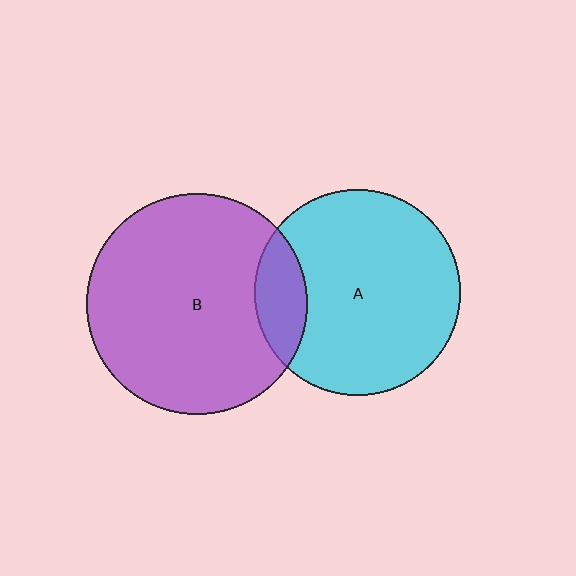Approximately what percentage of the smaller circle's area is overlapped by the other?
Approximately 15%.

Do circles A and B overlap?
Yes.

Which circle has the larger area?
Circle B (purple).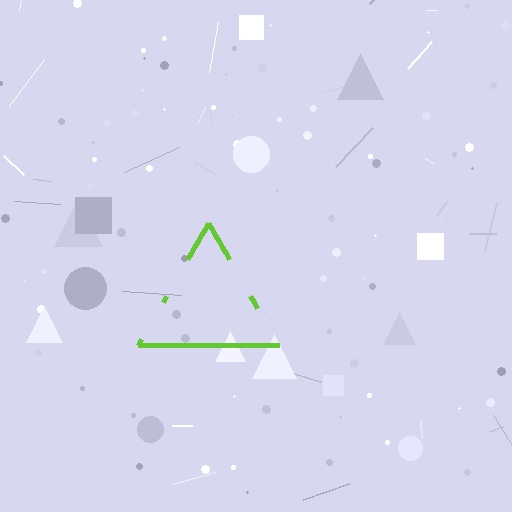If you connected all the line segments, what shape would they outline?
They would outline a triangle.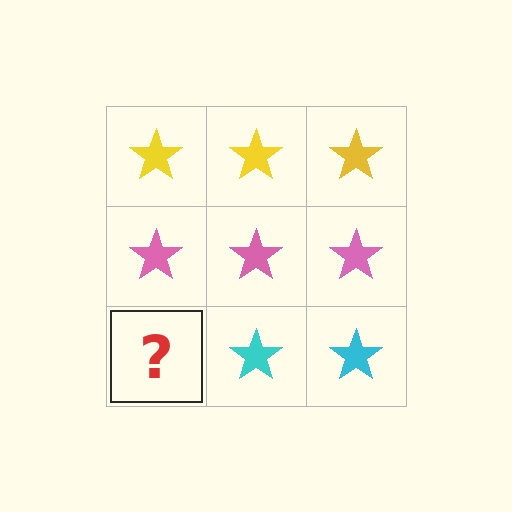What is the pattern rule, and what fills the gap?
The rule is that each row has a consistent color. The gap should be filled with a cyan star.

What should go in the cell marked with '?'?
The missing cell should contain a cyan star.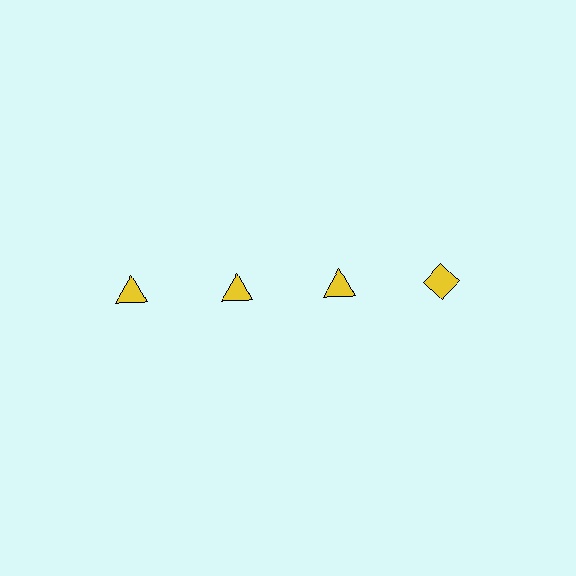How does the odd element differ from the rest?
It has a different shape: diamond instead of triangle.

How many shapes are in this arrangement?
There are 4 shapes arranged in a grid pattern.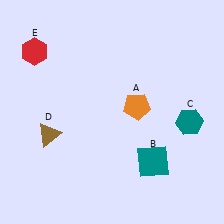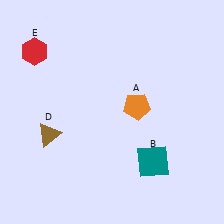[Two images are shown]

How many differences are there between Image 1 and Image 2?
There is 1 difference between the two images.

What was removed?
The teal hexagon (C) was removed in Image 2.